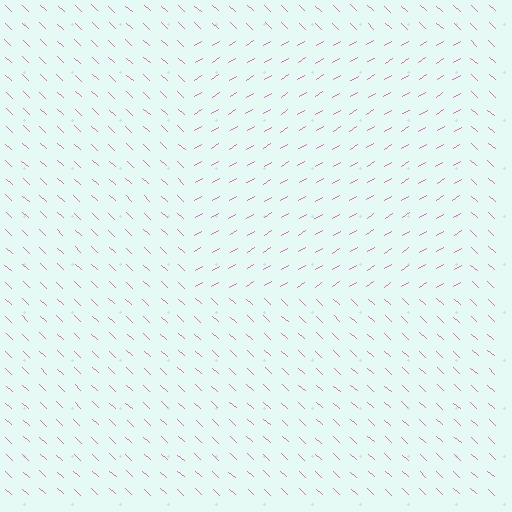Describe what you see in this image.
The image is filled with small pink line segments. A rectangle region in the image has lines oriented differently from the surrounding lines, creating a visible texture boundary.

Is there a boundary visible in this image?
Yes, there is a texture boundary formed by a change in line orientation.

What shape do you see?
I see a rectangle.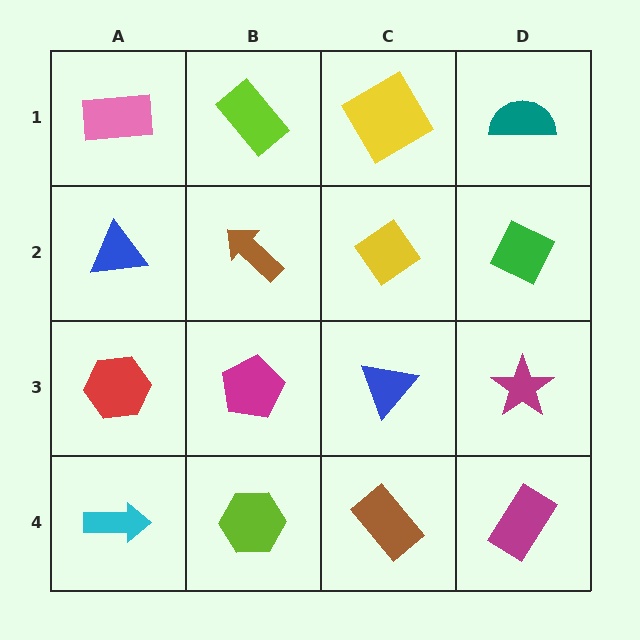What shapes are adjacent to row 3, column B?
A brown arrow (row 2, column B), a lime hexagon (row 4, column B), a red hexagon (row 3, column A), a blue triangle (row 3, column C).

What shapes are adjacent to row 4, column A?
A red hexagon (row 3, column A), a lime hexagon (row 4, column B).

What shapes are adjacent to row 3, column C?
A yellow diamond (row 2, column C), a brown rectangle (row 4, column C), a magenta pentagon (row 3, column B), a magenta star (row 3, column D).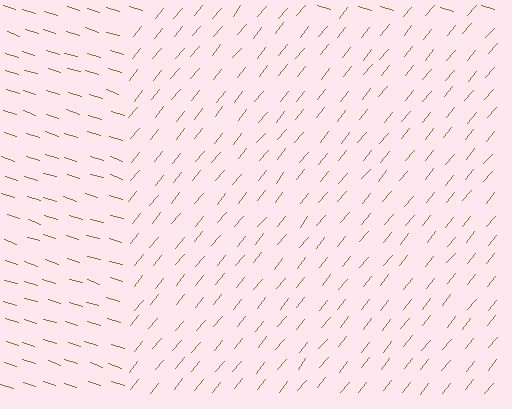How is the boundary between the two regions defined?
The boundary is defined purely by a change in line orientation (approximately 69 degrees difference). All lines are the same color and thickness.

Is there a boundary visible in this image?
Yes, there is a texture boundary formed by a change in line orientation.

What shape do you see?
I see a rectangle.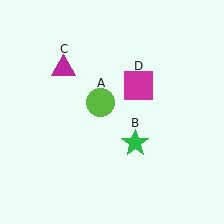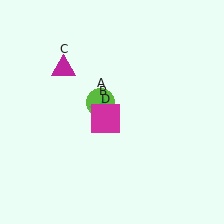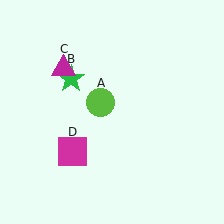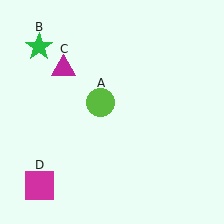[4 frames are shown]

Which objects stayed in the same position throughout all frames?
Lime circle (object A) and magenta triangle (object C) remained stationary.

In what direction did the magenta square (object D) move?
The magenta square (object D) moved down and to the left.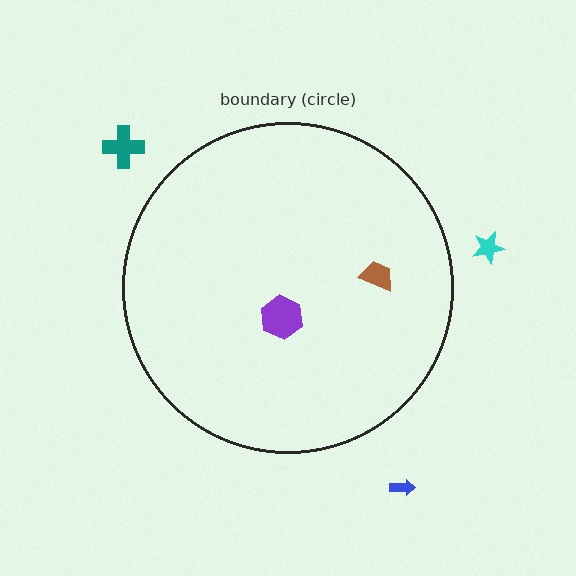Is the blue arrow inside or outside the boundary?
Outside.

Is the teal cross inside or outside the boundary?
Outside.